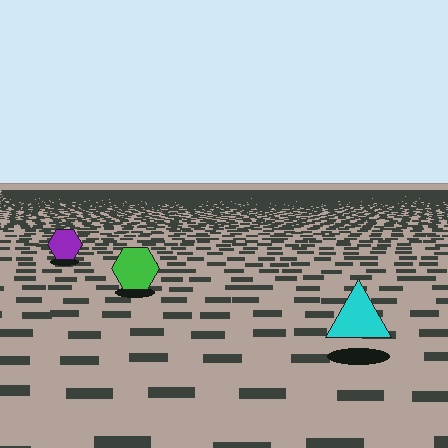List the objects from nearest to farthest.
From nearest to farthest: the cyan triangle, the green hexagon, the purple hexagon.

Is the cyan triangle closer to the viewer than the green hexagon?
Yes. The cyan triangle is closer — you can tell from the texture gradient: the ground texture is coarser near it.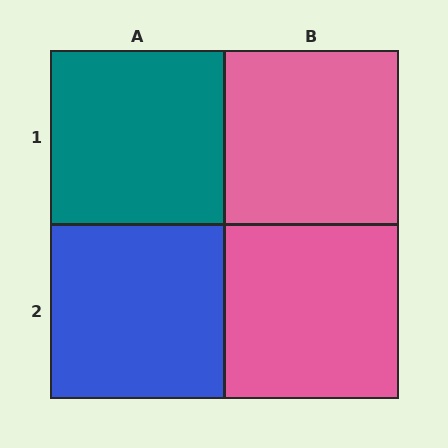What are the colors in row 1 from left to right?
Teal, pink.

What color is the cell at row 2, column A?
Blue.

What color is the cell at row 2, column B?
Pink.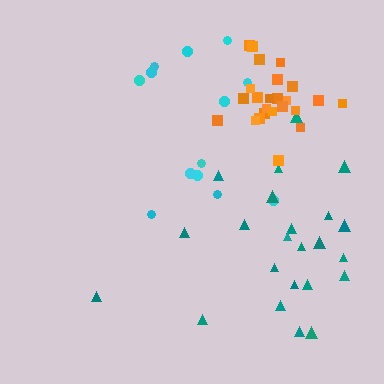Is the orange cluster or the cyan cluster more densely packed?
Orange.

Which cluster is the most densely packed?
Orange.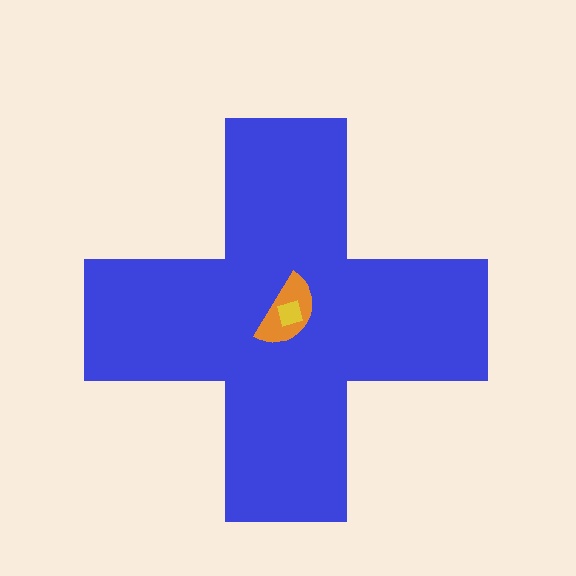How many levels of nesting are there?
3.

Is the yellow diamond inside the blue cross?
Yes.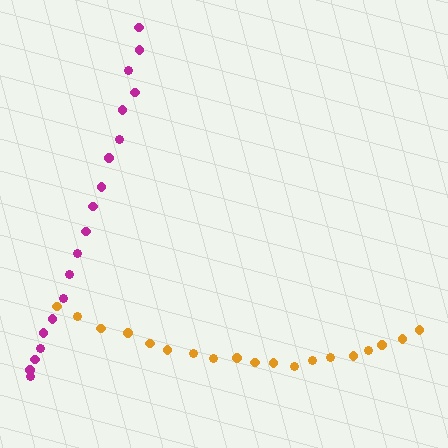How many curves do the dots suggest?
There are 2 distinct paths.